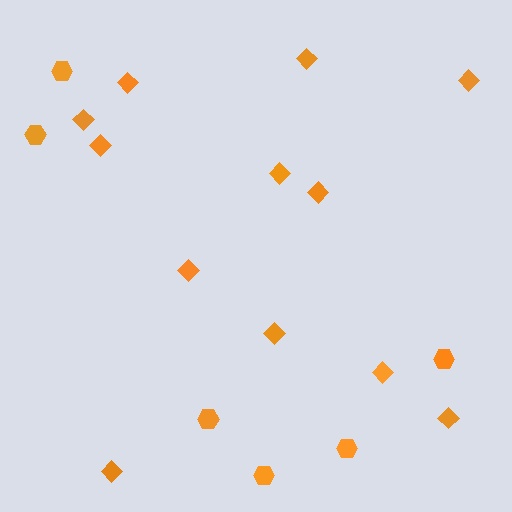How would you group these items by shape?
There are 2 groups: one group of hexagons (6) and one group of diamonds (12).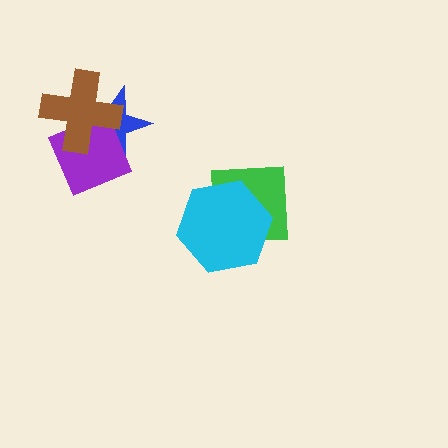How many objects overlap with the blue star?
2 objects overlap with the blue star.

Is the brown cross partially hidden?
No, no other shape covers it.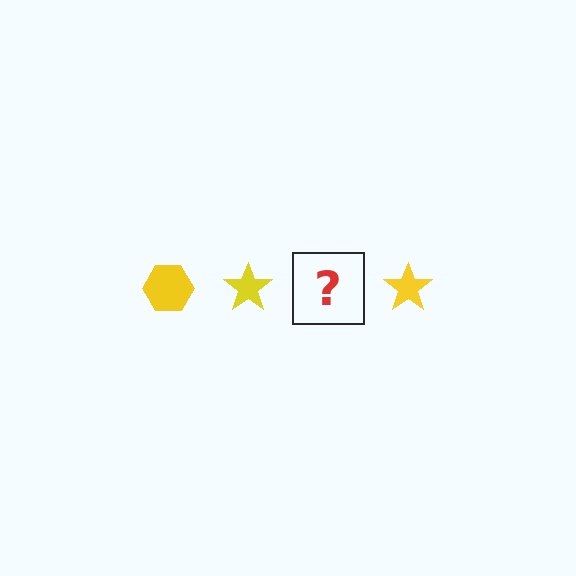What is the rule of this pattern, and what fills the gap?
The rule is that the pattern cycles through hexagon, star shapes in yellow. The gap should be filled with a yellow hexagon.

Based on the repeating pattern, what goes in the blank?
The blank should be a yellow hexagon.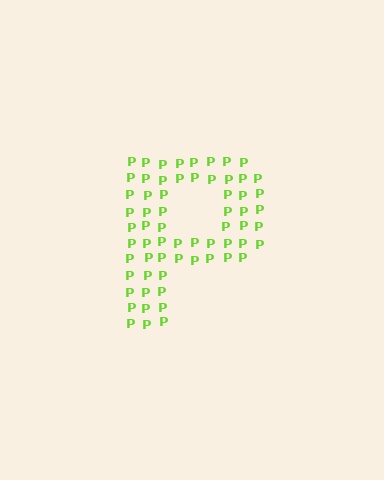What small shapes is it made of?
It is made of small letter P's.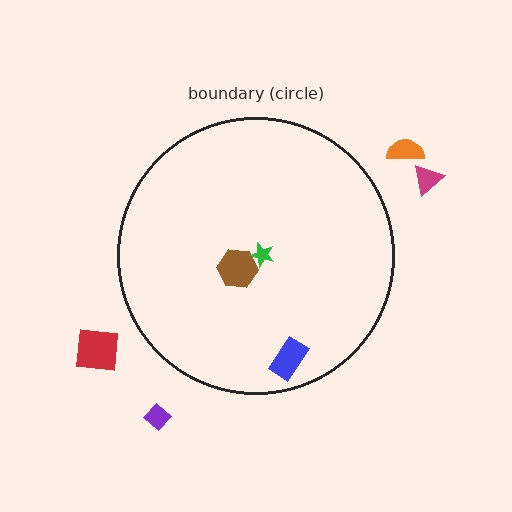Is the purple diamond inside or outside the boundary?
Outside.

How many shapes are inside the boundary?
3 inside, 4 outside.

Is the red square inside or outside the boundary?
Outside.